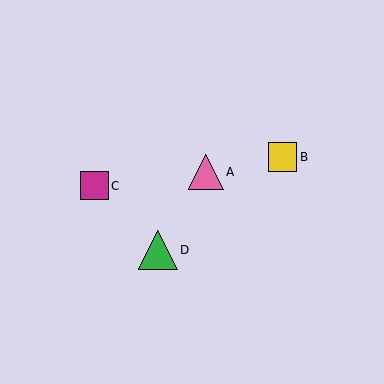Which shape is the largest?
The green triangle (labeled D) is the largest.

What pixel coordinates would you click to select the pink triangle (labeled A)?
Click at (206, 172) to select the pink triangle A.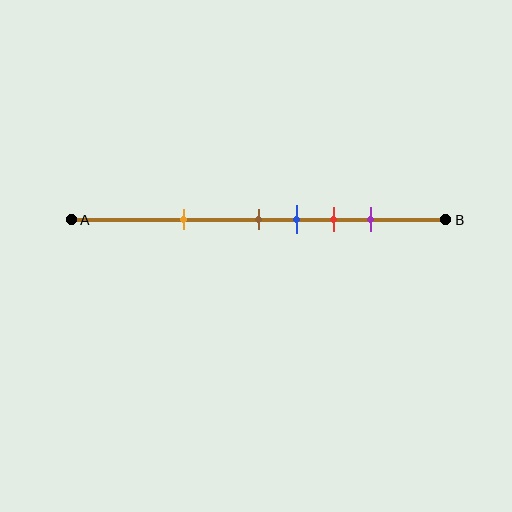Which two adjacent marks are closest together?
The brown and blue marks are the closest adjacent pair.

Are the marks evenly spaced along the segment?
No, the marks are not evenly spaced.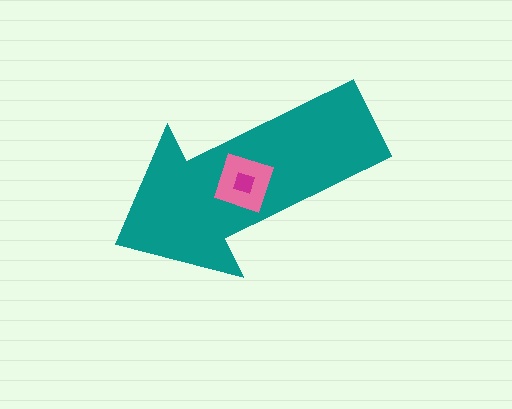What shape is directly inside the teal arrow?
The pink diamond.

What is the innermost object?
The magenta square.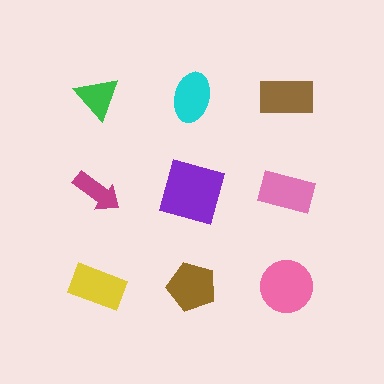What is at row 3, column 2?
A brown pentagon.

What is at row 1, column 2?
A cyan ellipse.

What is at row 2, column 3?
A pink rectangle.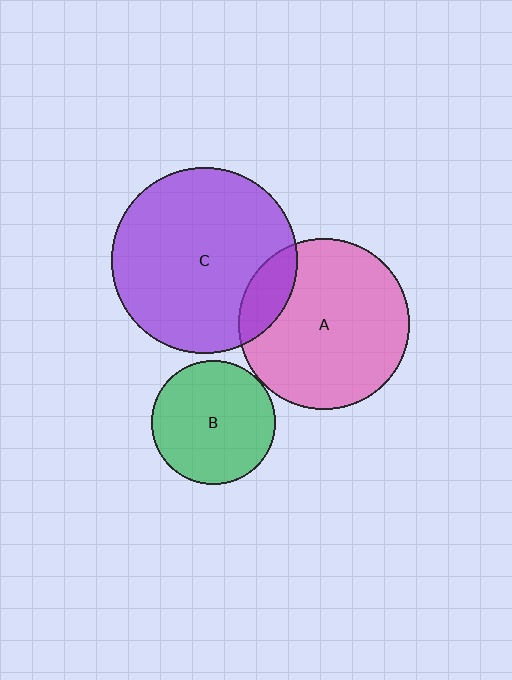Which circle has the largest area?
Circle C (purple).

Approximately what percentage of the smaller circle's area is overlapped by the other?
Approximately 15%.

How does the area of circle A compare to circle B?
Approximately 1.9 times.